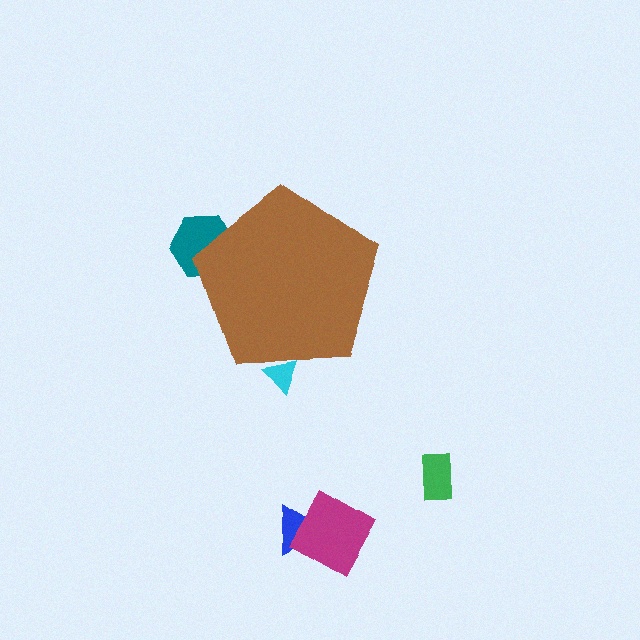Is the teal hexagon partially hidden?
Yes, the teal hexagon is partially hidden behind the brown pentagon.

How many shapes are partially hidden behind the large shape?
2 shapes are partially hidden.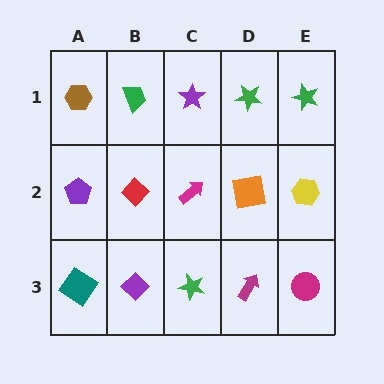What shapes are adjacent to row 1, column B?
A red diamond (row 2, column B), a brown hexagon (row 1, column A), a purple star (row 1, column C).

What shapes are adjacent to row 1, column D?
An orange square (row 2, column D), a purple star (row 1, column C), a green star (row 1, column E).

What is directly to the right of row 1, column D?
A green star.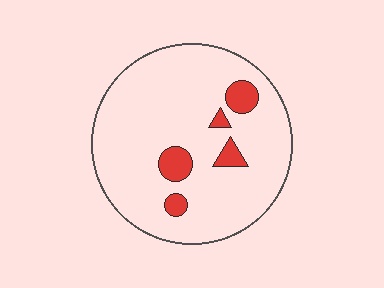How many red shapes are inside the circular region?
5.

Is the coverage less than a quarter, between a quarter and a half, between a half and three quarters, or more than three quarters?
Less than a quarter.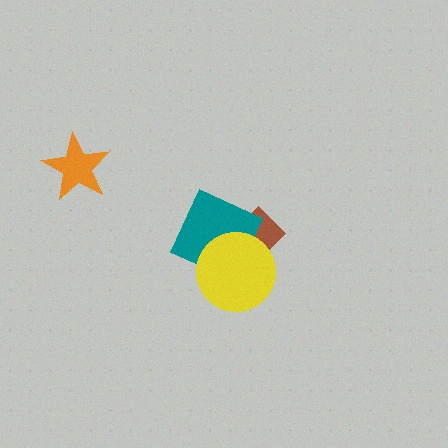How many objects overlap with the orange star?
0 objects overlap with the orange star.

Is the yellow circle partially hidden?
No, no other shape covers it.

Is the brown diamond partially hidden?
Yes, it is partially covered by another shape.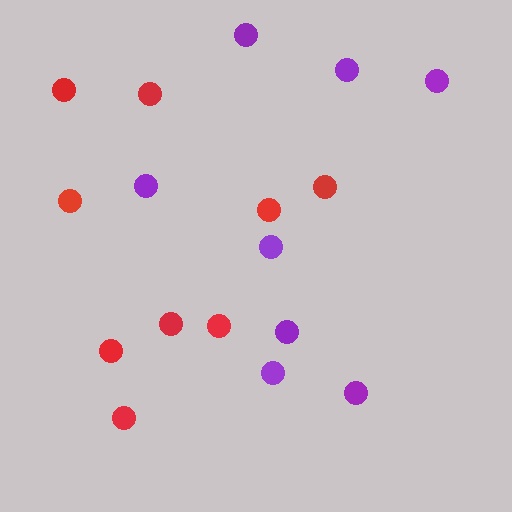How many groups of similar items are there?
There are 2 groups: one group of red circles (9) and one group of purple circles (8).